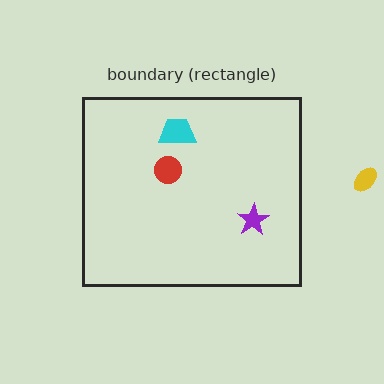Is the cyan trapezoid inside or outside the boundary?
Inside.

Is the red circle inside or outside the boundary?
Inside.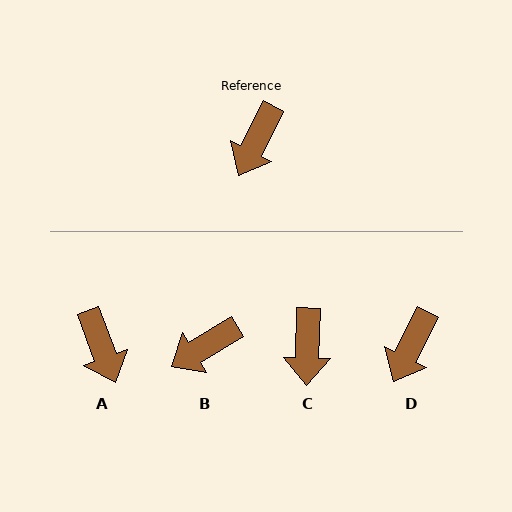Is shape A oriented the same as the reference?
No, it is off by about 47 degrees.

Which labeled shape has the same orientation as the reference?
D.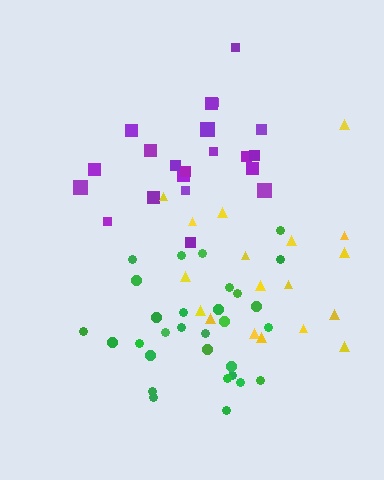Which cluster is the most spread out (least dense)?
Yellow.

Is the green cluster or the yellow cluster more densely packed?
Green.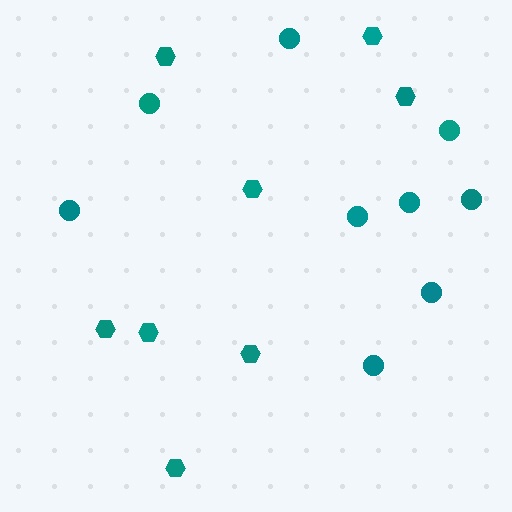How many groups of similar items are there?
There are 2 groups: one group of hexagons (8) and one group of circles (9).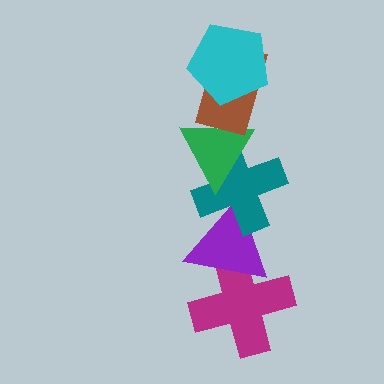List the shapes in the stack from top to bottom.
From top to bottom: the cyan pentagon, the brown rectangle, the green triangle, the teal cross, the purple triangle, the magenta cross.